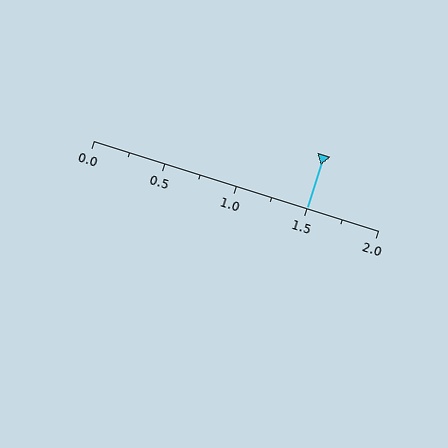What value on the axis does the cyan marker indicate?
The marker indicates approximately 1.5.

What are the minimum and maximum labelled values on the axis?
The axis runs from 0.0 to 2.0.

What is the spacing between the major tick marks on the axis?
The major ticks are spaced 0.5 apart.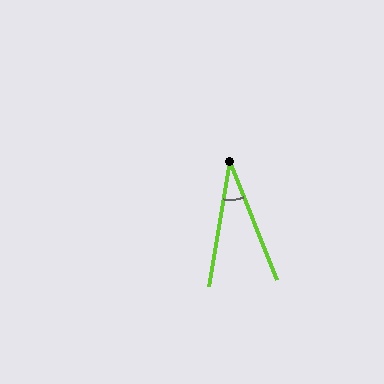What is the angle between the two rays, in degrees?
Approximately 31 degrees.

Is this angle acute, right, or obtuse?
It is acute.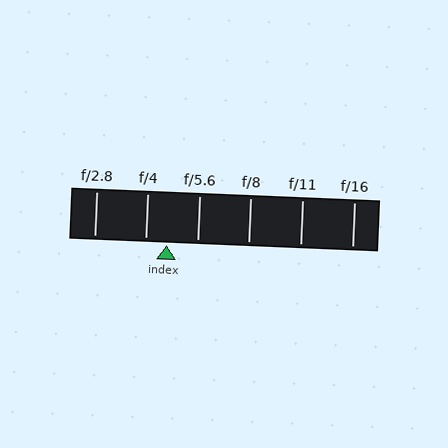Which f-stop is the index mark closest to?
The index mark is closest to f/4.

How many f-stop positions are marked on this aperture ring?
There are 6 f-stop positions marked.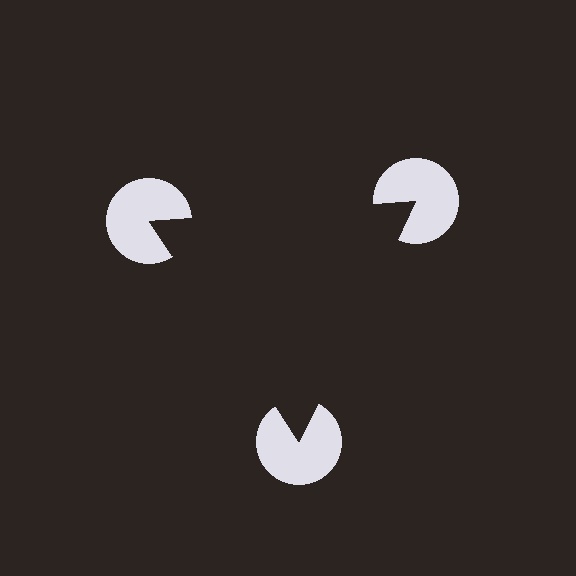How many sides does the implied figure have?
3 sides.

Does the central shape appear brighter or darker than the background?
It typically appears slightly darker than the background, even though no actual brightness change is drawn.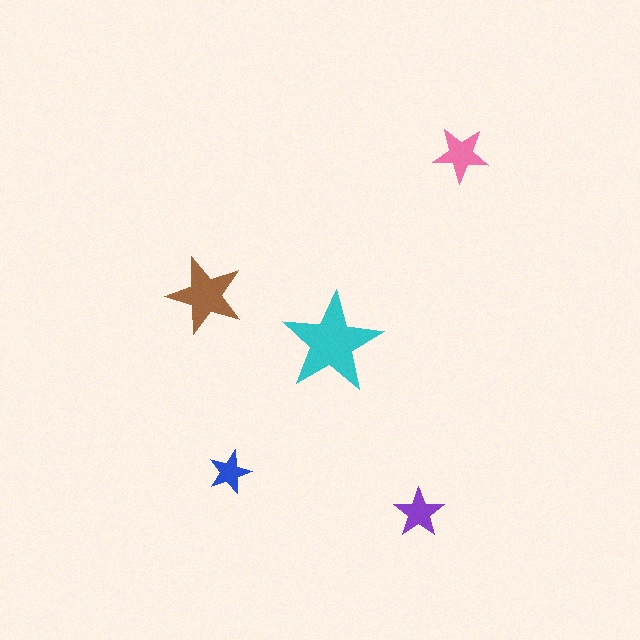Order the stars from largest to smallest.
the cyan one, the brown one, the pink one, the purple one, the blue one.